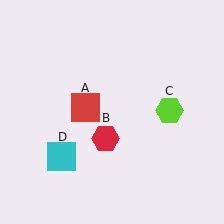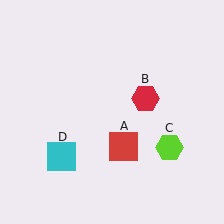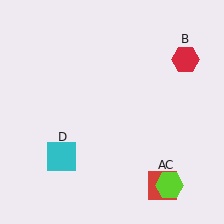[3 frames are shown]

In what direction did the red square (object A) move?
The red square (object A) moved down and to the right.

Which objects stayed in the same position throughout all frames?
Cyan square (object D) remained stationary.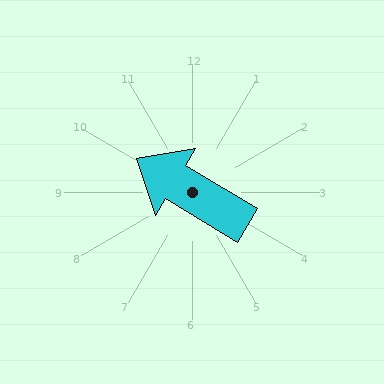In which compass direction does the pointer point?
Northwest.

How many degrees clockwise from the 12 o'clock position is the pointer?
Approximately 301 degrees.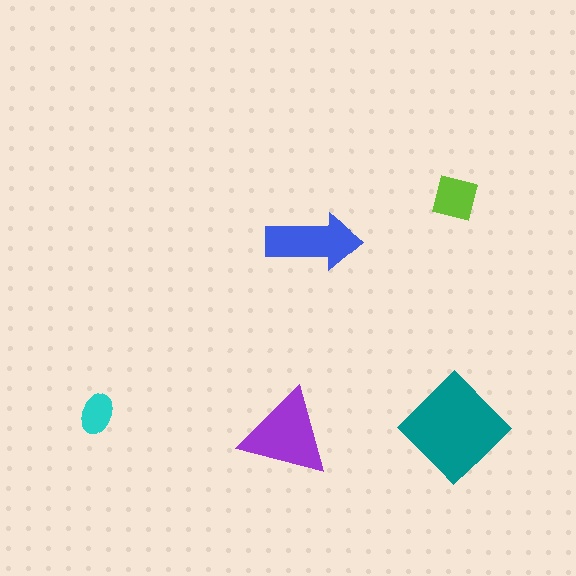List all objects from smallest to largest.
The cyan ellipse, the lime square, the blue arrow, the purple triangle, the teal diamond.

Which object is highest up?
The lime square is topmost.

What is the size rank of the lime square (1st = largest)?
4th.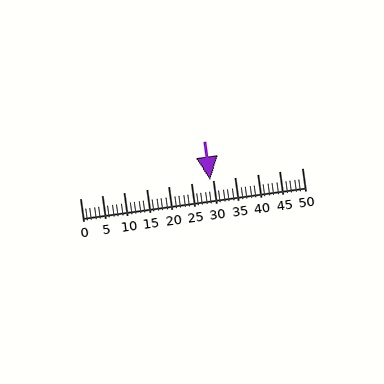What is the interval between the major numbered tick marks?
The major tick marks are spaced 5 units apart.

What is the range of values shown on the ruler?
The ruler shows values from 0 to 50.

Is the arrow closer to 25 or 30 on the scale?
The arrow is closer to 30.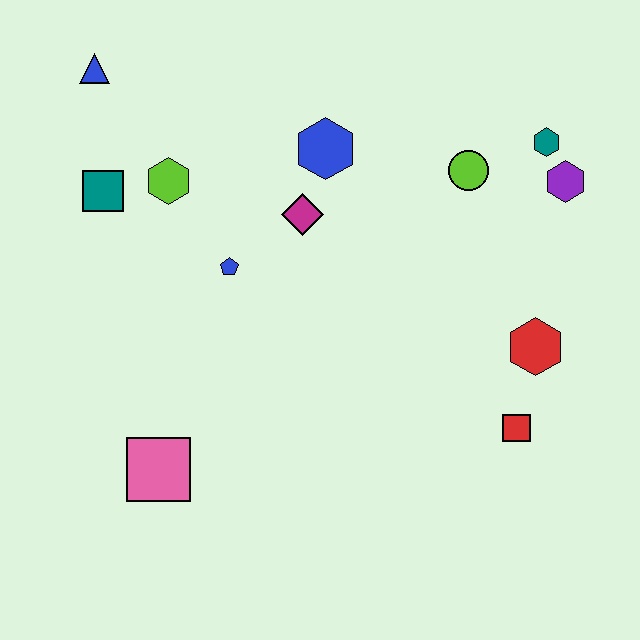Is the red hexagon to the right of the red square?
Yes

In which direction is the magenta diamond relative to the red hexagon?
The magenta diamond is to the left of the red hexagon.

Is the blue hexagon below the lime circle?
No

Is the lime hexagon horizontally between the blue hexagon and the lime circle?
No